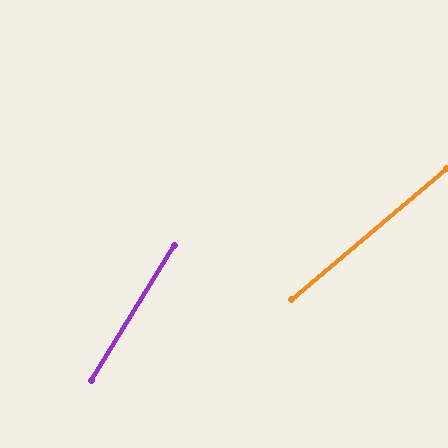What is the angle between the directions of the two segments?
Approximately 18 degrees.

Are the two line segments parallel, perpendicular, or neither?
Neither parallel nor perpendicular — they differ by about 18°.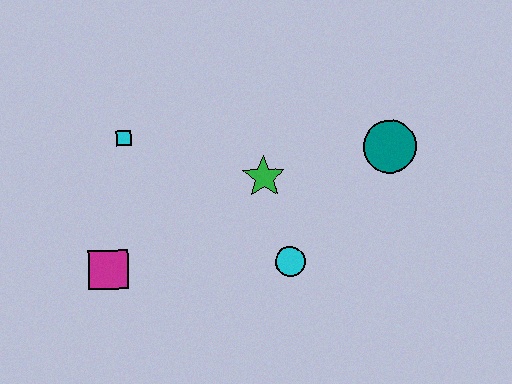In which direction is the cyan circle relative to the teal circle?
The cyan circle is below the teal circle.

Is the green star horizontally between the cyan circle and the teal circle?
No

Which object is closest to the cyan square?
The magenta square is closest to the cyan square.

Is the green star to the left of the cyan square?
No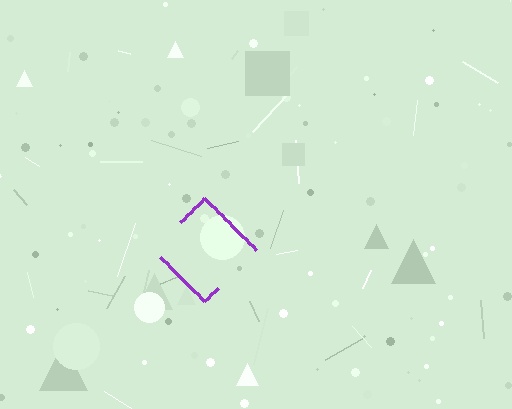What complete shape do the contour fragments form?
The contour fragments form a diamond.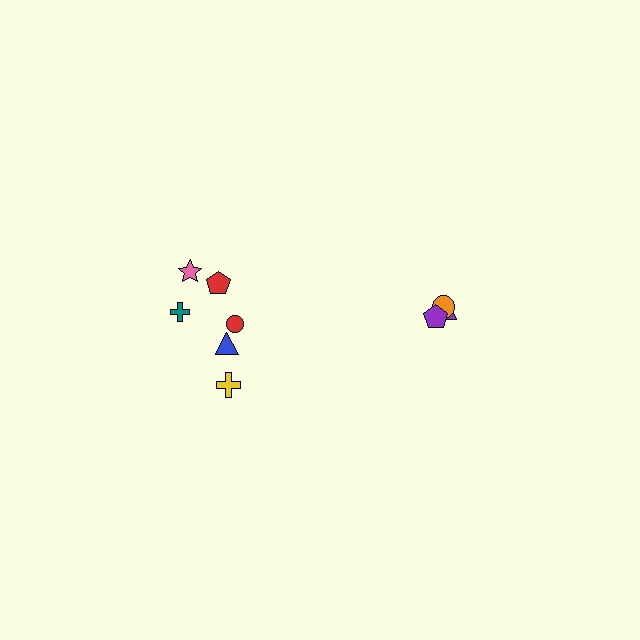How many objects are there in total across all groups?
There are 9 objects.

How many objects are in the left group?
There are 6 objects.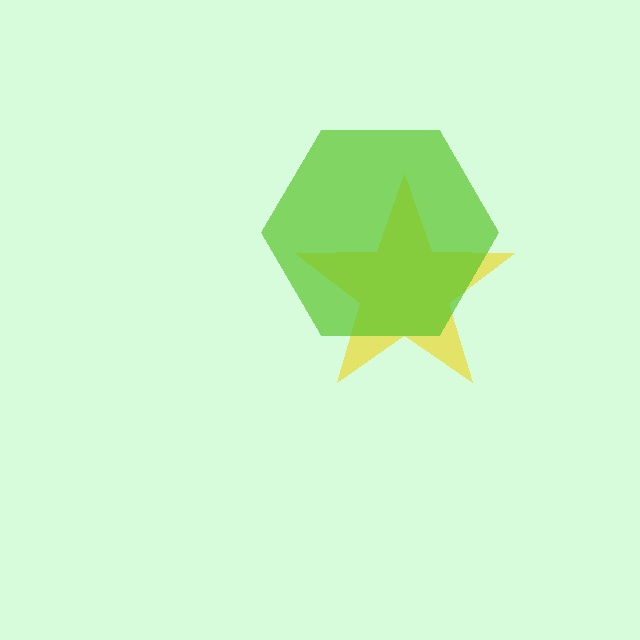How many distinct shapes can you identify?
There are 2 distinct shapes: a yellow star, a lime hexagon.